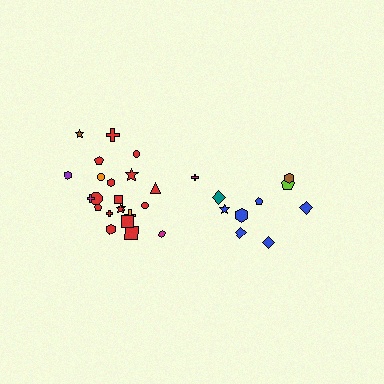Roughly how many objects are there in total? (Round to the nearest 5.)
Roughly 30 objects in total.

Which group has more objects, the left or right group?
The left group.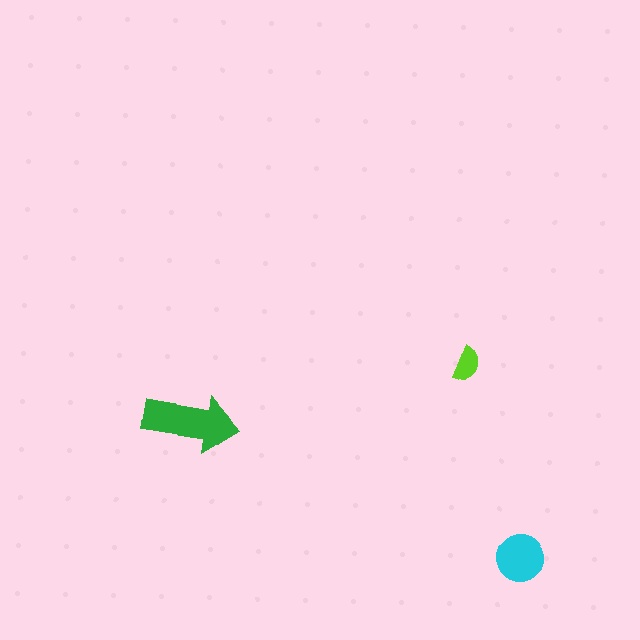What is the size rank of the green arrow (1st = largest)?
1st.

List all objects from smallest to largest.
The lime semicircle, the cyan circle, the green arrow.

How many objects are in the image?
There are 3 objects in the image.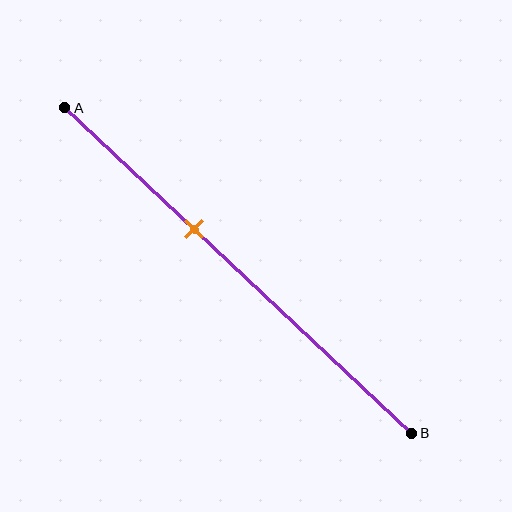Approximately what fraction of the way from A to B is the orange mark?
The orange mark is approximately 35% of the way from A to B.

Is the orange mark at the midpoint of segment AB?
No, the mark is at about 35% from A, not at the 50% midpoint.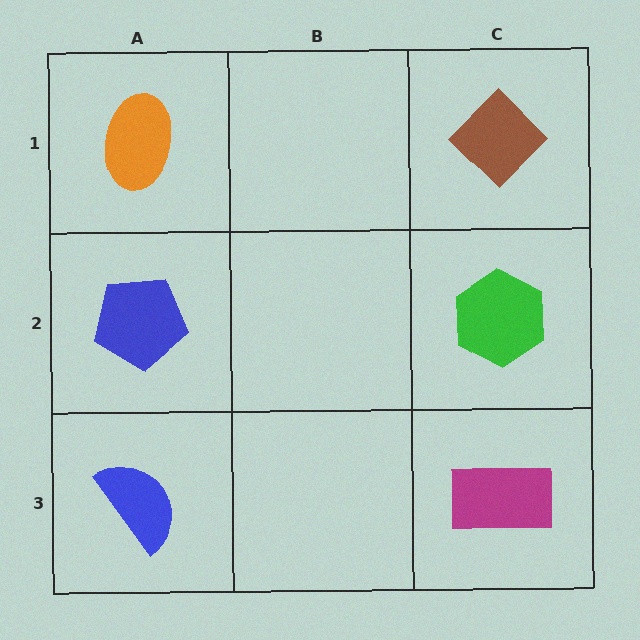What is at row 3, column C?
A magenta rectangle.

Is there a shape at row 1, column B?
No, that cell is empty.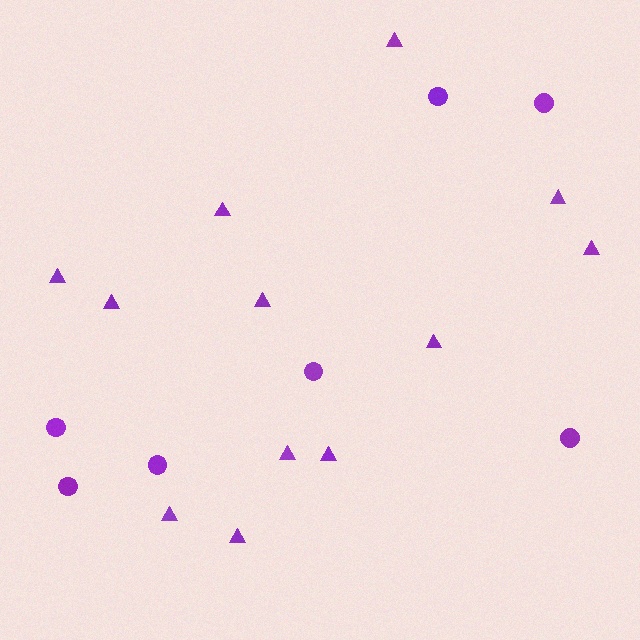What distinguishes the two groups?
There are 2 groups: one group of triangles (12) and one group of circles (7).